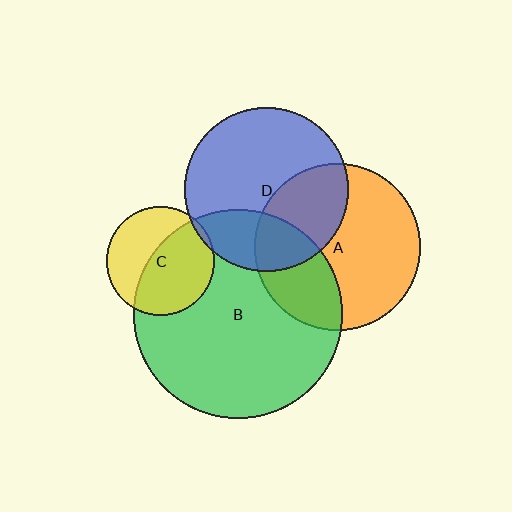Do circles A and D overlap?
Yes.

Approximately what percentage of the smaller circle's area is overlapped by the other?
Approximately 35%.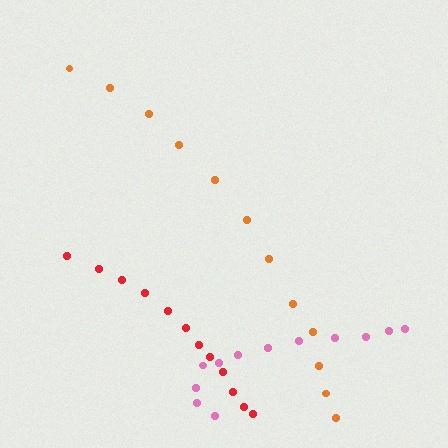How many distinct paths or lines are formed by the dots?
There are 3 distinct paths.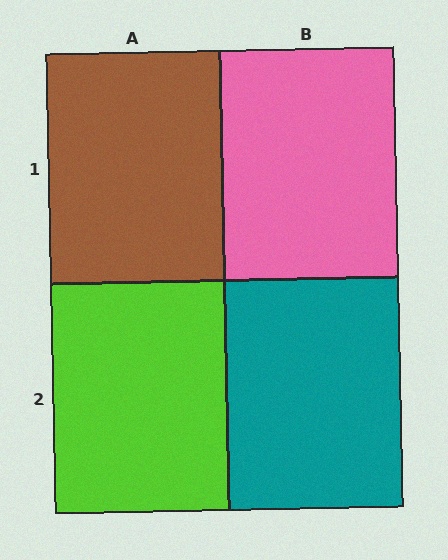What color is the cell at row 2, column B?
Teal.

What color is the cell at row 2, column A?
Lime.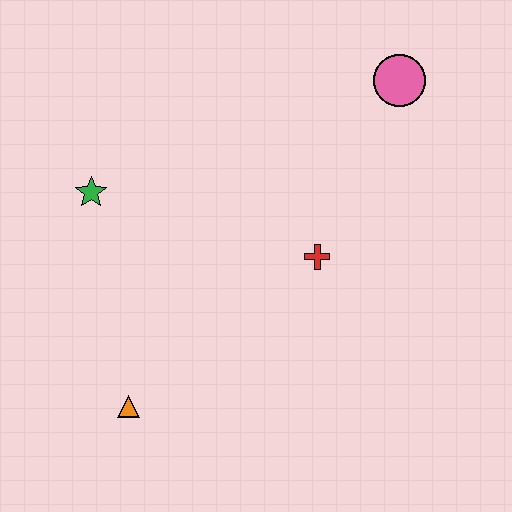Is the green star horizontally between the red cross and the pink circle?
No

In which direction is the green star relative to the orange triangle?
The green star is above the orange triangle.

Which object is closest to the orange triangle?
The green star is closest to the orange triangle.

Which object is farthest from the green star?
The pink circle is farthest from the green star.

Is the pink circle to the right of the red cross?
Yes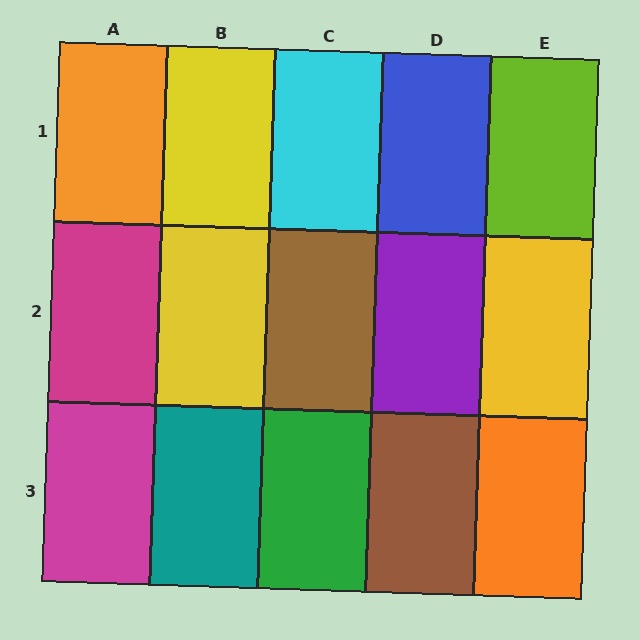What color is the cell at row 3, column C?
Green.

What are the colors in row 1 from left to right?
Orange, yellow, cyan, blue, lime.